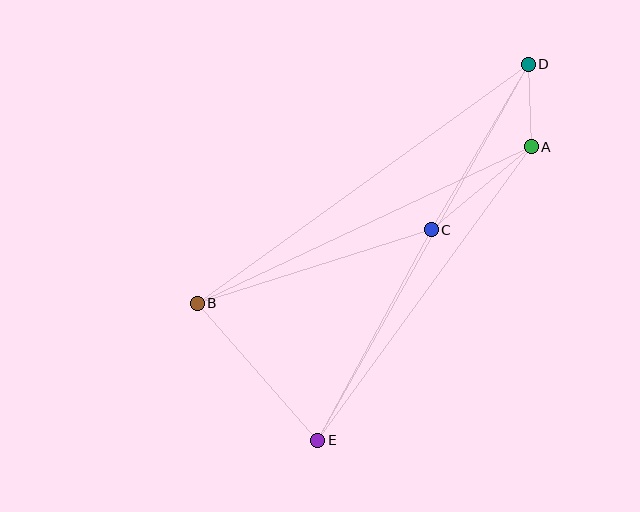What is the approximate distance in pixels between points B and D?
The distance between B and D is approximately 408 pixels.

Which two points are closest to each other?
Points A and D are closest to each other.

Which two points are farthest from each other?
Points D and E are farthest from each other.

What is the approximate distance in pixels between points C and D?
The distance between C and D is approximately 192 pixels.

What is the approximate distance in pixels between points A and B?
The distance between A and B is approximately 369 pixels.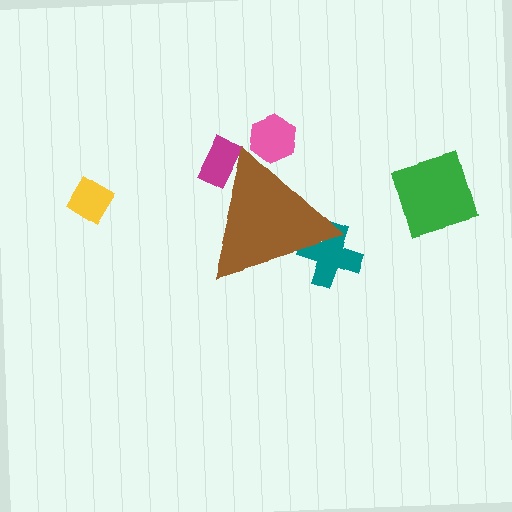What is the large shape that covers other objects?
A brown triangle.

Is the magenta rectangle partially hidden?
Yes, the magenta rectangle is partially hidden behind the brown triangle.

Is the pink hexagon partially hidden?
Yes, the pink hexagon is partially hidden behind the brown triangle.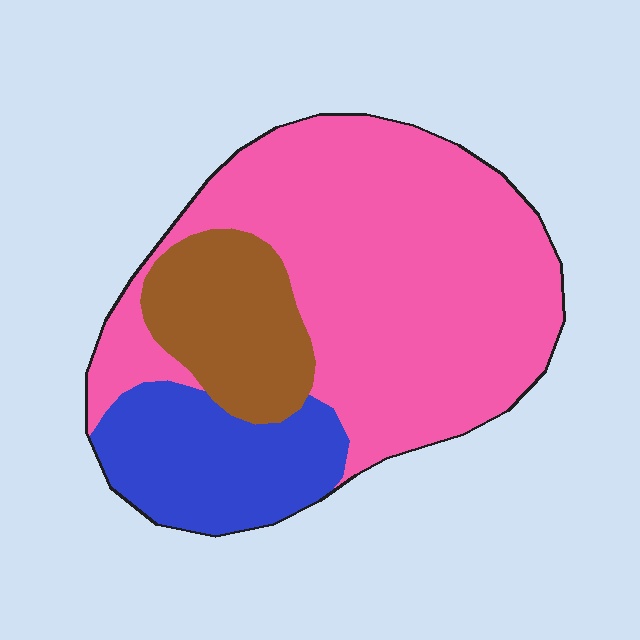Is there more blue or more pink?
Pink.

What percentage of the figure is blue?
Blue covers about 20% of the figure.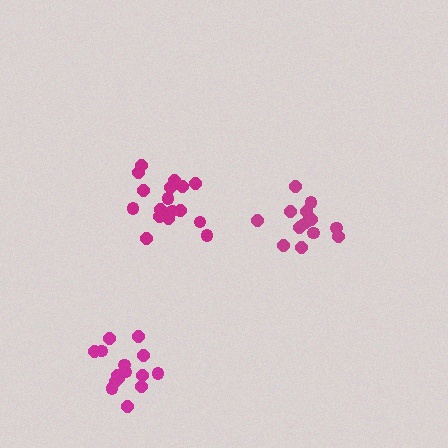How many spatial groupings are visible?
There are 3 spatial groupings.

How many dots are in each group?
Group 1: 17 dots, Group 2: 15 dots, Group 3: 14 dots (46 total).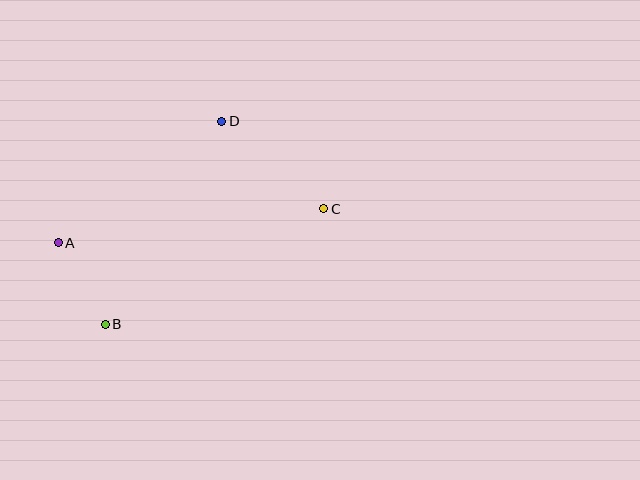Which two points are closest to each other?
Points A and B are closest to each other.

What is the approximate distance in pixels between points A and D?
The distance between A and D is approximately 204 pixels.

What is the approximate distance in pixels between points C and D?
The distance between C and D is approximately 134 pixels.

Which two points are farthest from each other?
Points A and C are farthest from each other.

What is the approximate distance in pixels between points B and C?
The distance between B and C is approximately 247 pixels.